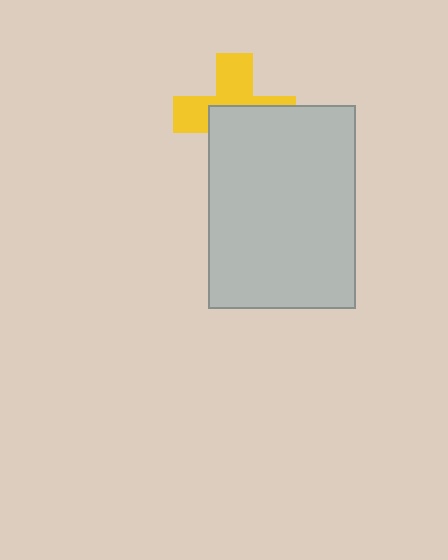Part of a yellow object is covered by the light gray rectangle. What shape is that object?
It is a cross.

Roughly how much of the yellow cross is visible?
About half of it is visible (roughly 48%).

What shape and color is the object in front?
The object in front is a light gray rectangle.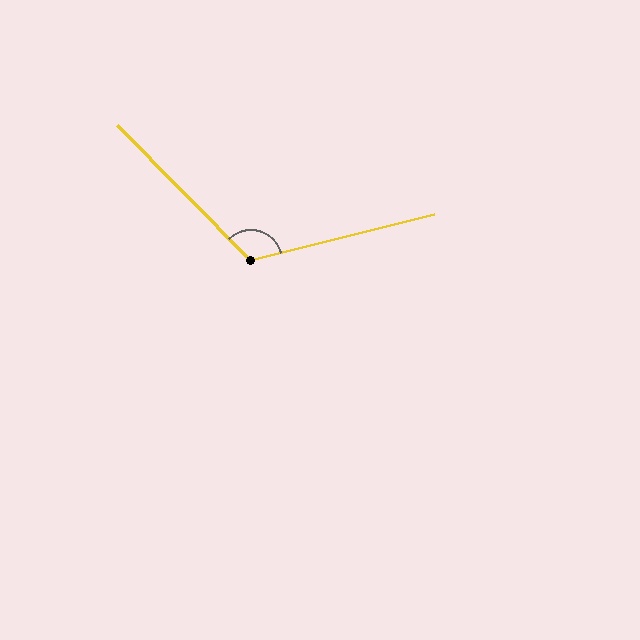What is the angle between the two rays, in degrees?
Approximately 121 degrees.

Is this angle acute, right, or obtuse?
It is obtuse.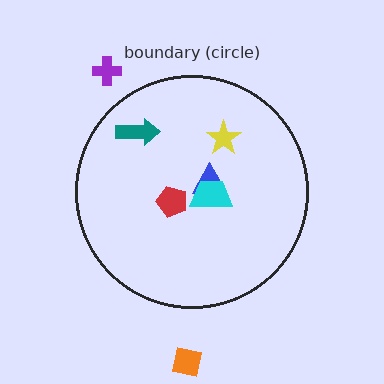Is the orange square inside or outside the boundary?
Outside.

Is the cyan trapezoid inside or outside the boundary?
Inside.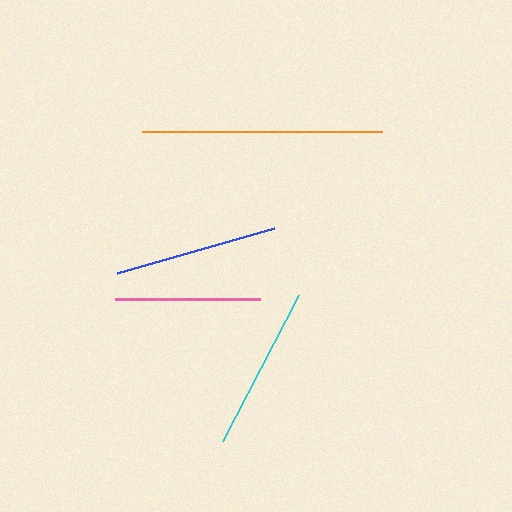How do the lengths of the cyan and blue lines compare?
The cyan and blue lines are approximately the same length.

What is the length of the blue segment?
The blue segment is approximately 163 pixels long.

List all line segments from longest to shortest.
From longest to shortest: orange, cyan, blue, pink.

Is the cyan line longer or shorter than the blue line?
The cyan line is longer than the blue line.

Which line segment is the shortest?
The pink line is the shortest at approximately 145 pixels.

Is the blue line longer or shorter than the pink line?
The blue line is longer than the pink line.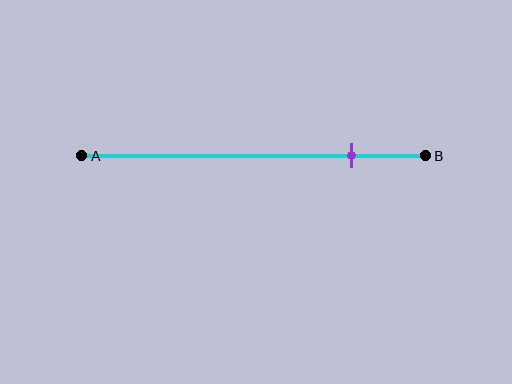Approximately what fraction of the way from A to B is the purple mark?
The purple mark is approximately 80% of the way from A to B.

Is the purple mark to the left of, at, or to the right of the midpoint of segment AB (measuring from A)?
The purple mark is to the right of the midpoint of segment AB.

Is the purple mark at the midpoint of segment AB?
No, the mark is at about 80% from A, not at the 50% midpoint.